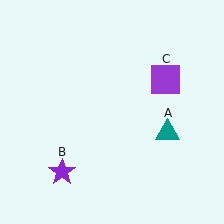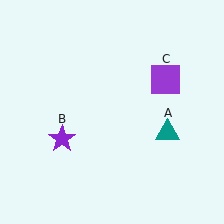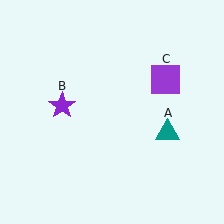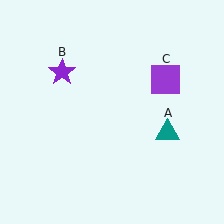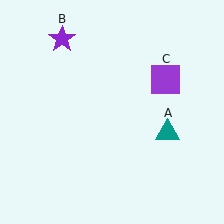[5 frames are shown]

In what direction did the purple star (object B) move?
The purple star (object B) moved up.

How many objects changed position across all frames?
1 object changed position: purple star (object B).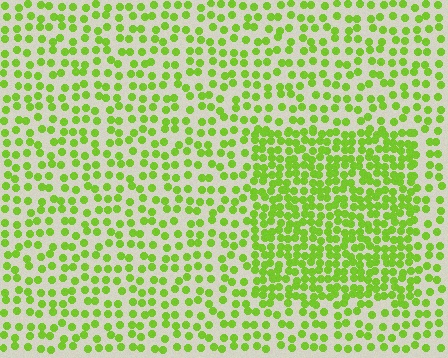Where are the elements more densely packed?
The elements are more densely packed inside the rectangle boundary.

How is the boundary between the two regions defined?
The boundary is defined by a change in element density (approximately 2.0x ratio). All elements are the same color, size, and shape.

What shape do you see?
I see a rectangle.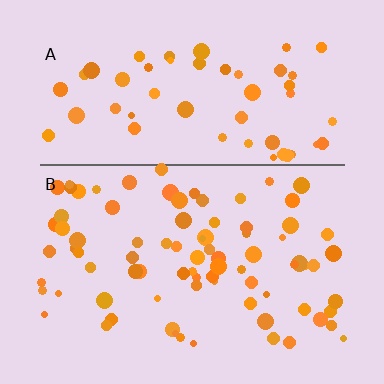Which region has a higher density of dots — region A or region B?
B (the bottom).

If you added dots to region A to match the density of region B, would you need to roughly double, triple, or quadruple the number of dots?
Approximately double.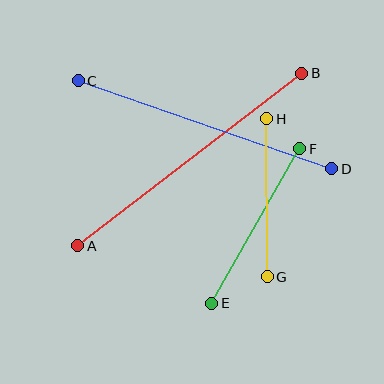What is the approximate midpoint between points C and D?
The midpoint is at approximately (205, 125) pixels.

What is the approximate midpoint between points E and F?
The midpoint is at approximately (256, 226) pixels.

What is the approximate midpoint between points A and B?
The midpoint is at approximately (190, 159) pixels.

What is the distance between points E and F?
The distance is approximately 178 pixels.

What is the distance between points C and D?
The distance is approximately 268 pixels.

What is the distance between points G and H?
The distance is approximately 158 pixels.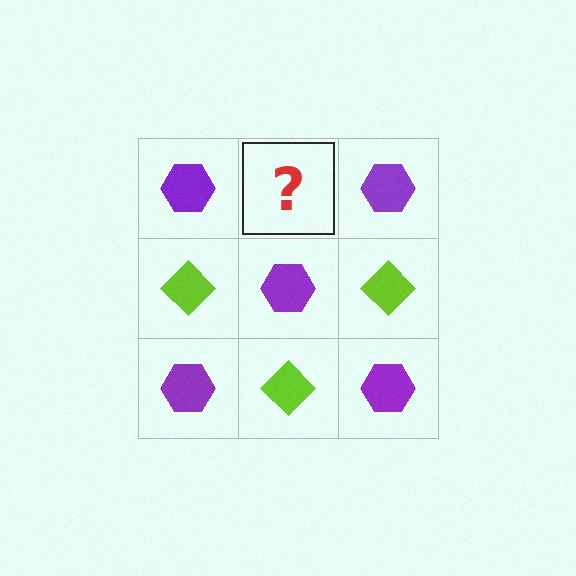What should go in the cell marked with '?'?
The missing cell should contain a lime diamond.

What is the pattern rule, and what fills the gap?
The rule is that it alternates purple hexagon and lime diamond in a checkerboard pattern. The gap should be filled with a lime diamond.